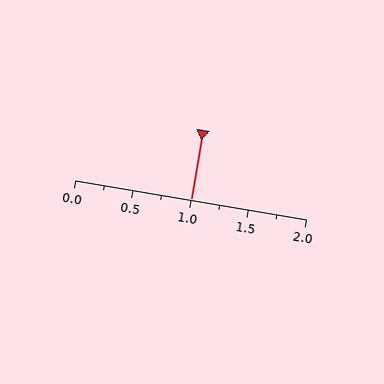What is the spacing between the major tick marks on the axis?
The major ticks are spaced 0.5 apart.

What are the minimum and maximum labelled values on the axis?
The axis runs from 0.0 to 2.0.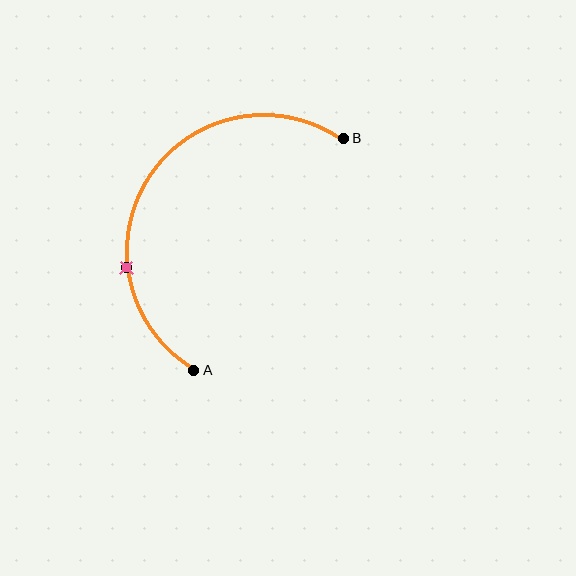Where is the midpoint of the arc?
The arc midpoint is the point on the curve farthest from the straight line joining A and B. It sits to the left of that line.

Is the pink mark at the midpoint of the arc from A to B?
No. The pink mark lies on the arc but is closer to endpoint A. The arc midpoint would be at the point on the curve equidistant along the arc from both A and B.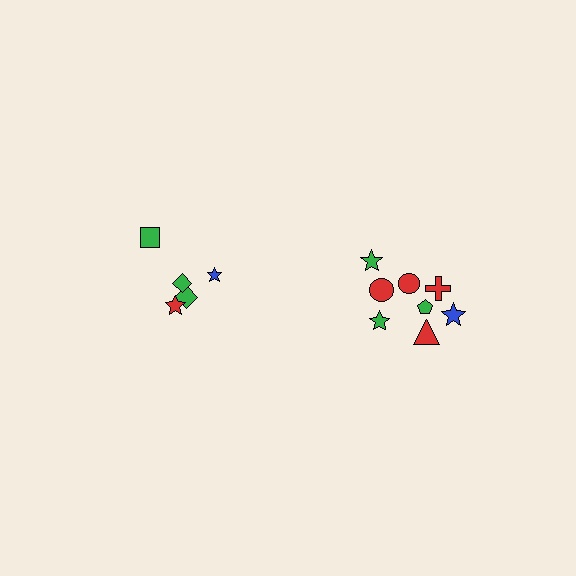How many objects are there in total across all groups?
There are 13 objects.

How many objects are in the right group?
There are 8 objects.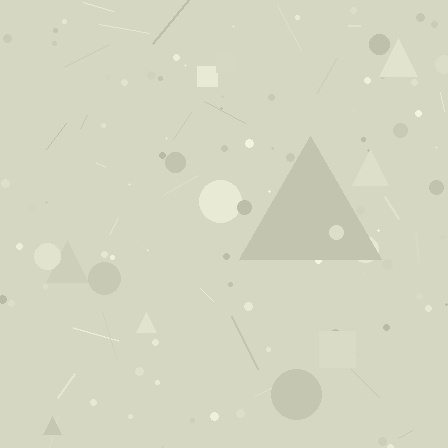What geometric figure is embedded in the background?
A triangle is embedded in the background.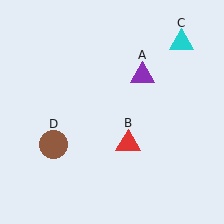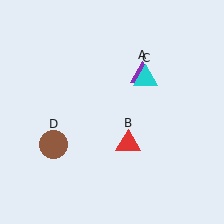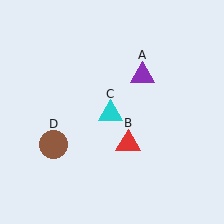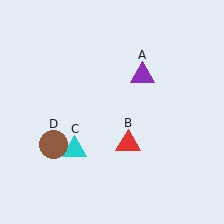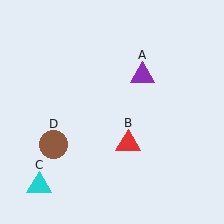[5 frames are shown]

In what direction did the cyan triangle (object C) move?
The cyan triangle (object C) moved down and to the left.